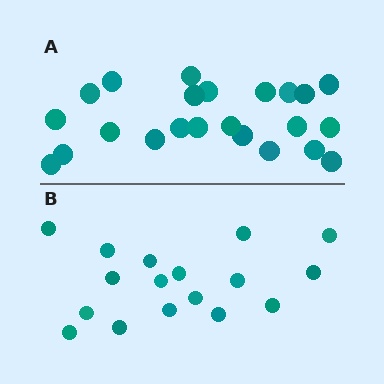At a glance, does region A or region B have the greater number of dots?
Region A (the top region) has more dots.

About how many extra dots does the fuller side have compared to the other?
Region A has about 6 more dots than region B.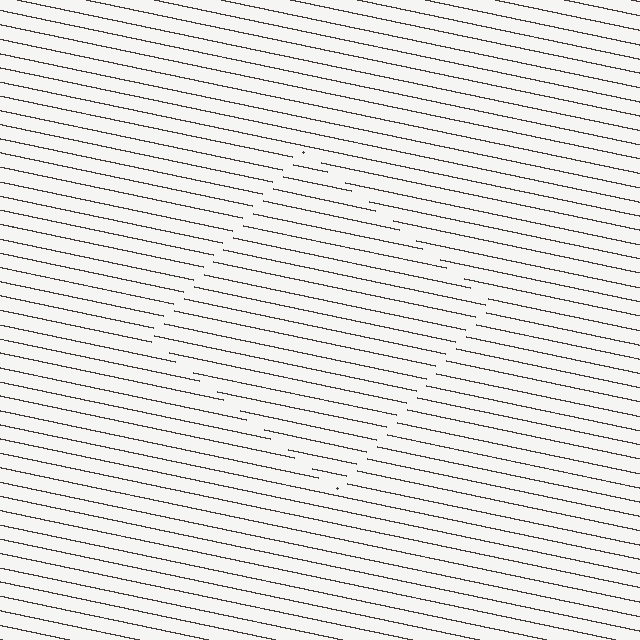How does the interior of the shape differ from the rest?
The interior of the shape contains the same grating, shifted by half a period — the contour is defined by the phase discontinuity where line-ends from the inner and outer gratings abut.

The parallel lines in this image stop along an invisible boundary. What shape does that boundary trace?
An illusory square. The interior of the shape contains the same grating, shifted by half a period — the contour is defined by the phase discontinuity where line-ends from the inner and outer gratings abut.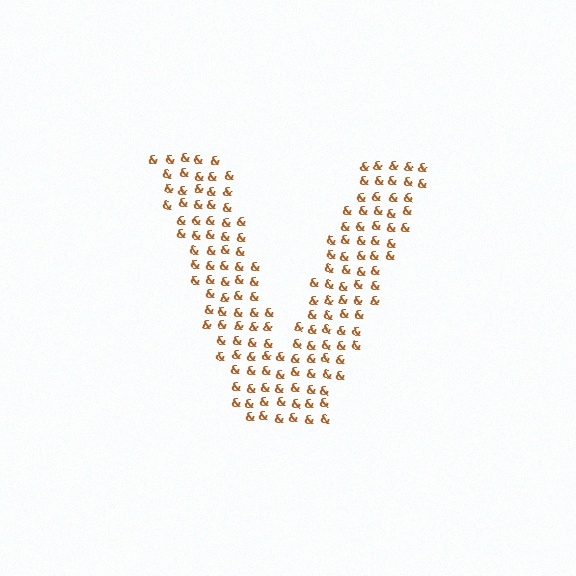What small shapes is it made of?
It is made of small ampersands.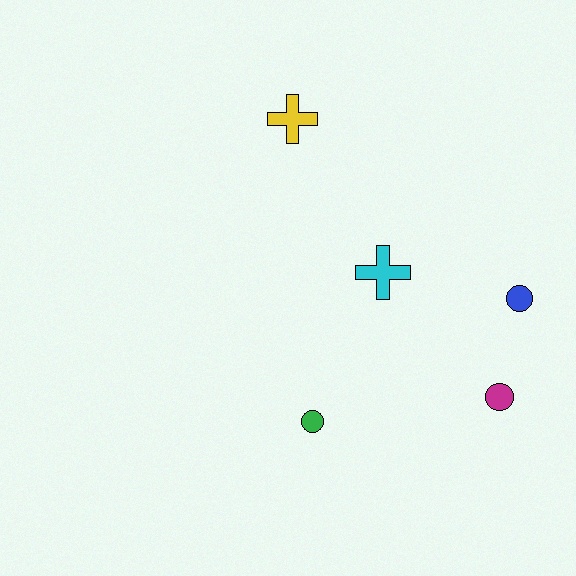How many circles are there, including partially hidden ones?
There are 3 circles.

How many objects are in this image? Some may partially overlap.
There are 5 objects.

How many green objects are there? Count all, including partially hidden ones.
There is 1 green object.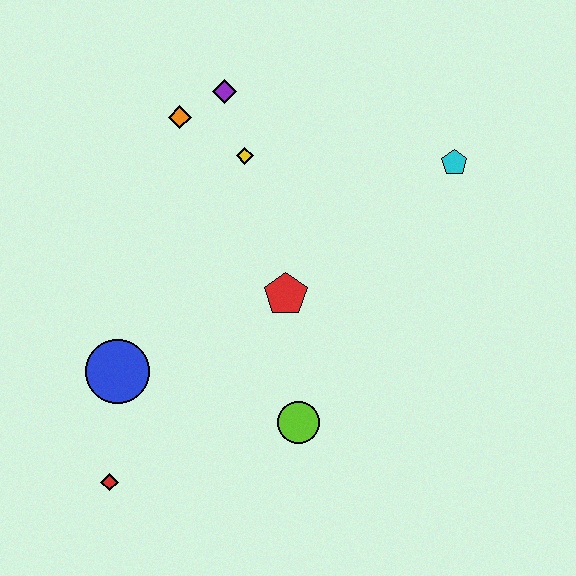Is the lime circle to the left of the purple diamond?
No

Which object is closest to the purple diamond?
The orange diamond is closest to the purple diamond.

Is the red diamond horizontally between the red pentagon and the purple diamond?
No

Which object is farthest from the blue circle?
The cyan pentagon is farthest from the blue circle.